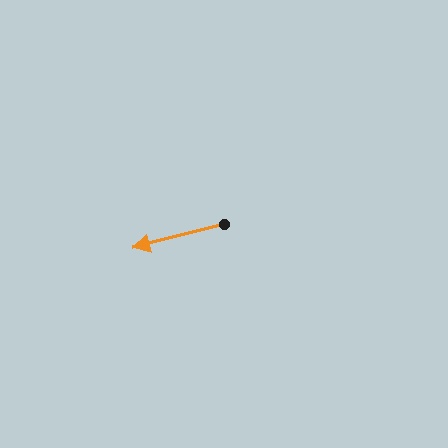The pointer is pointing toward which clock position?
Roughly 9 o'clock.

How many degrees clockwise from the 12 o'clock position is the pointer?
Approximately 255 degrees.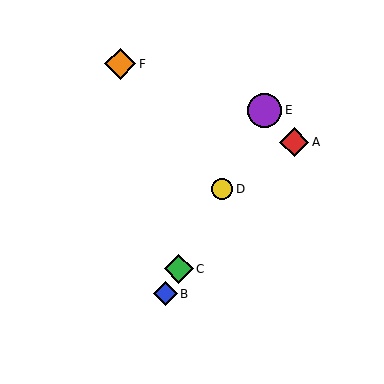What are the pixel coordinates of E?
Object E is at (265, 110).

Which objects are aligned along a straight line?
Objects B, C, D, E are aligned along a straight line.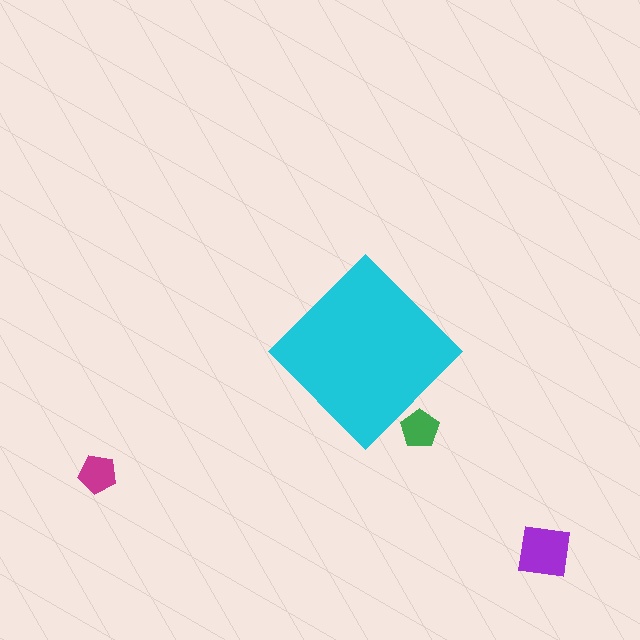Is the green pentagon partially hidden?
Yes, the green pentagon is partially hidden behind the cyan diamond.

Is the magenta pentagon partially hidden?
No, the magenta pentagon is fully visible.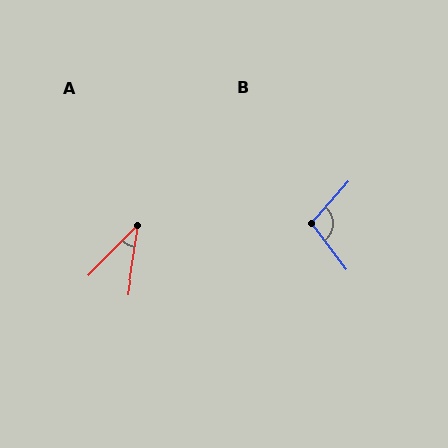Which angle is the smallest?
A, at approximately 36 degrees.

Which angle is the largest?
B, at approximately 101 degrees.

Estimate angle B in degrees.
Approximately 101 degrees.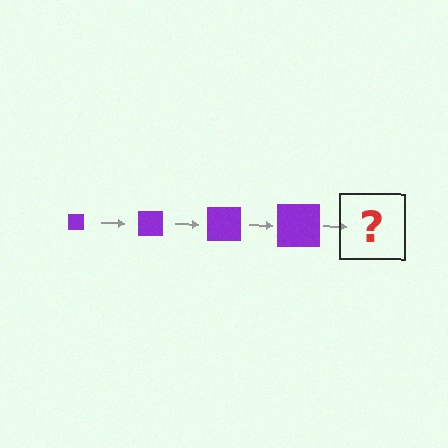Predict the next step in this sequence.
The next step is a purple square, larger than the previous one.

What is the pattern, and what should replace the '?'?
The pattern is that the square gets progressively larger each step. The '?' should be a purple square, larger than the previous one.